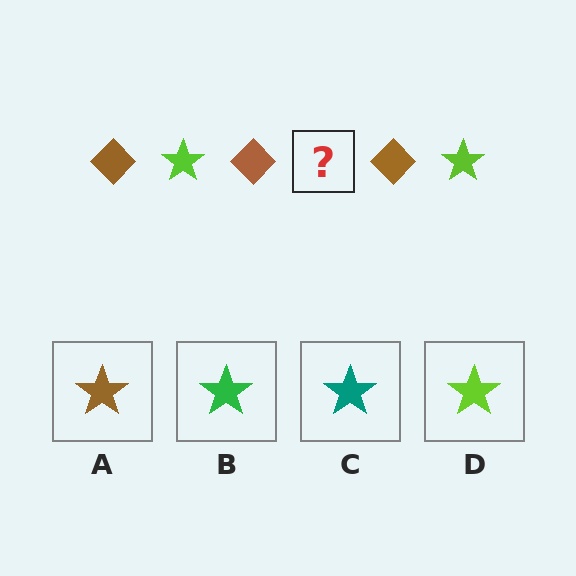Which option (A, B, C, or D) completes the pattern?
D.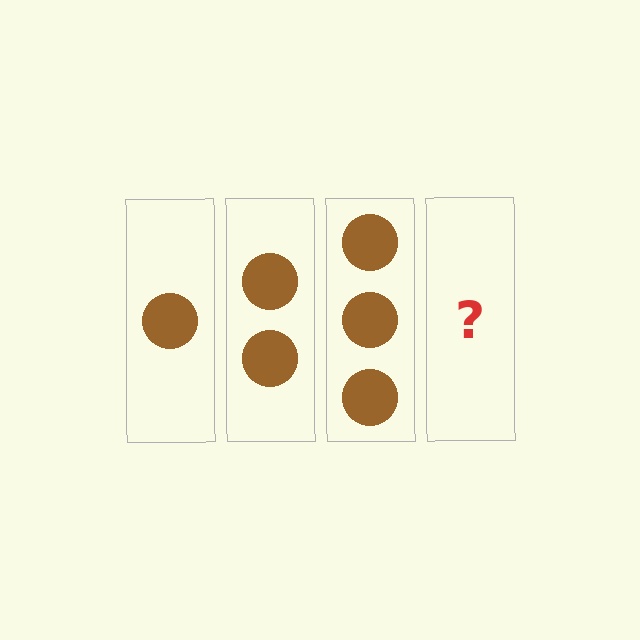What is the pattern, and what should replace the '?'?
The pattern is that each step adds one more circle. The '?' should be 4 circles.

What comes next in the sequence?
The next element should be 4 circles.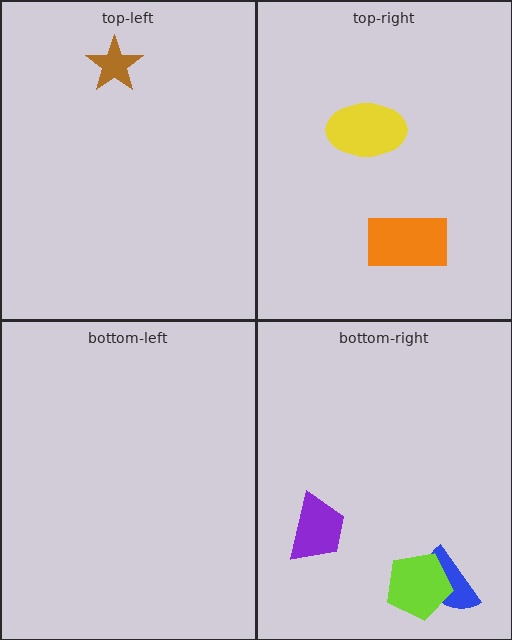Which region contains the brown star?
The top-left region.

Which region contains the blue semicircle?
The bottom-right region.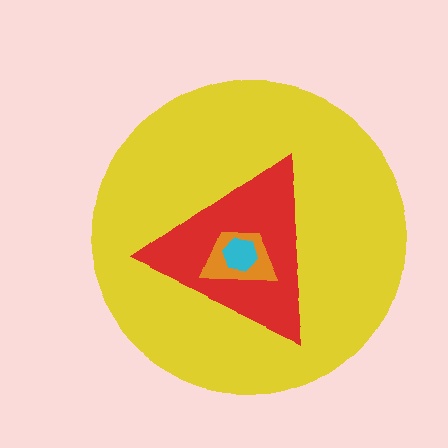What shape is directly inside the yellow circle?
The red triangle.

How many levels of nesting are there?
4.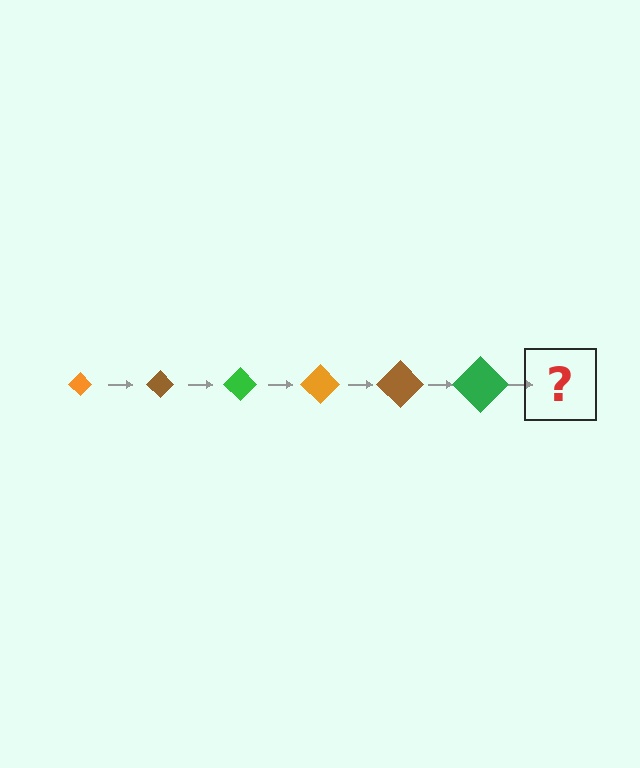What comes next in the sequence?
The next element should be an orange diamond, larger than the previous one.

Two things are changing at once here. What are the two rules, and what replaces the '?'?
The two rules are that the diamond grows larger each step and the color cycles through orange, brown, and green. The '?' should be an orange diamond, larger than the previous one.